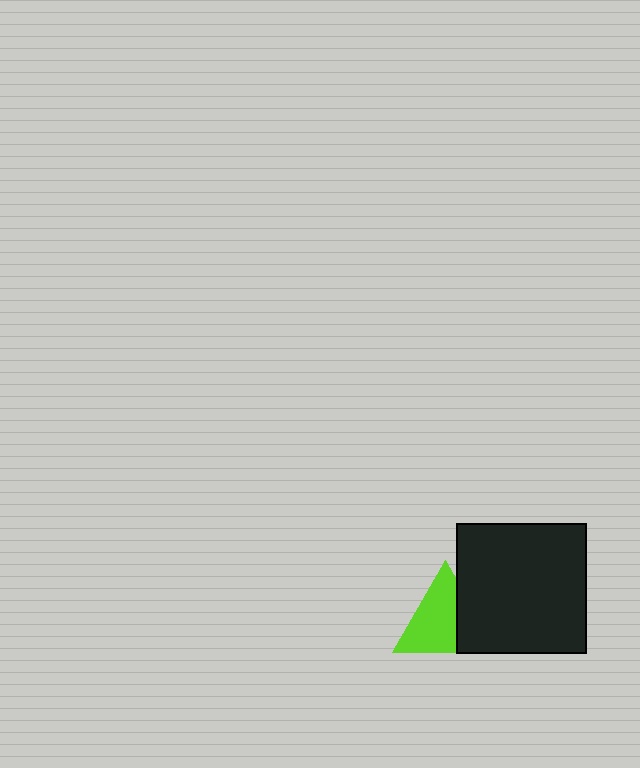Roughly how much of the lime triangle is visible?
Most of it is visible (roughly 67%).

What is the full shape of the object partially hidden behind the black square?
The partially hidden object is a lime triangle.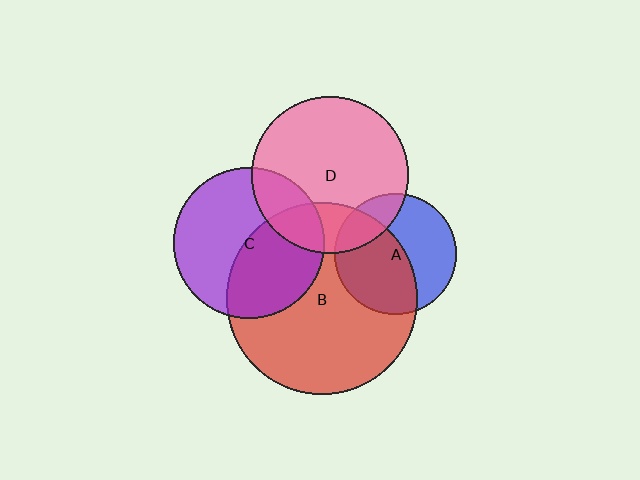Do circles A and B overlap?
Yes.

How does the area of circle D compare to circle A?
Approximately 1.7 times.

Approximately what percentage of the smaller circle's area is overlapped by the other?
Approximately 55%.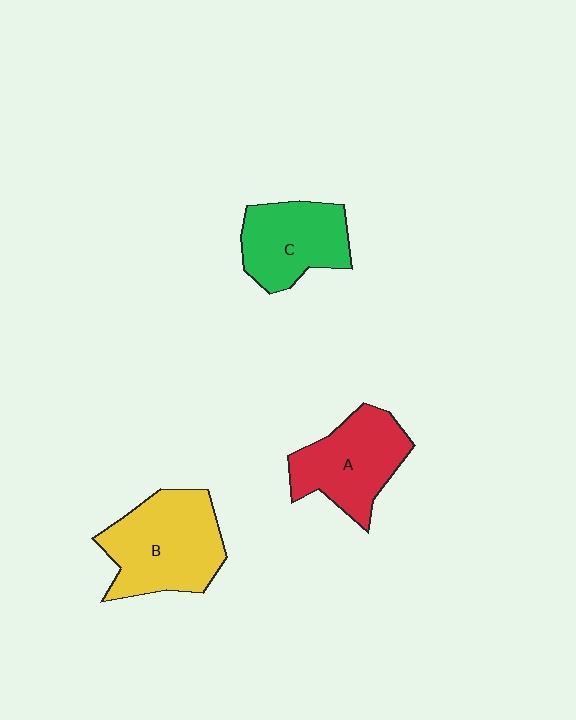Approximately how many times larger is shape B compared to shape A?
Approximately 1.2 times.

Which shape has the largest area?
Shape B (yellow).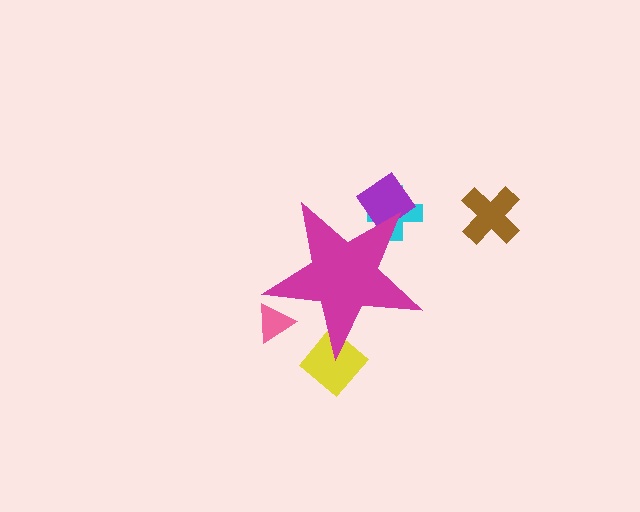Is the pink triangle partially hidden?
Yes, the pink triangle is partially hidden behind the magenta star.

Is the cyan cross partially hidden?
Yes, the cyan cross is partially hidden behind the magenta star.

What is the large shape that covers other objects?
A magenta star.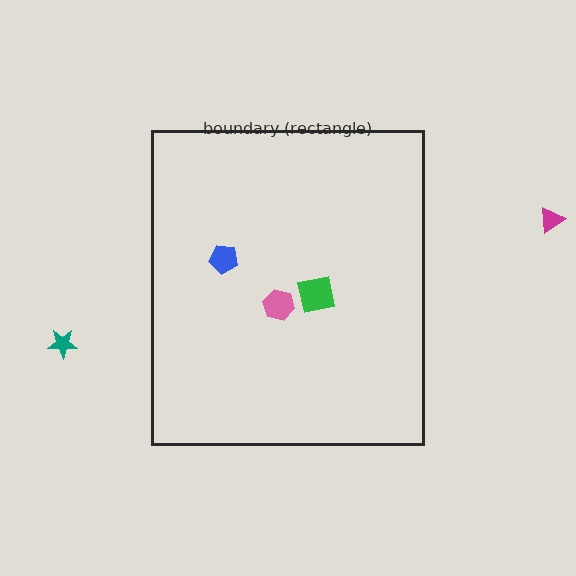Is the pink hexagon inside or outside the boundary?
Inside.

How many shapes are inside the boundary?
3 inside, 2 outside.